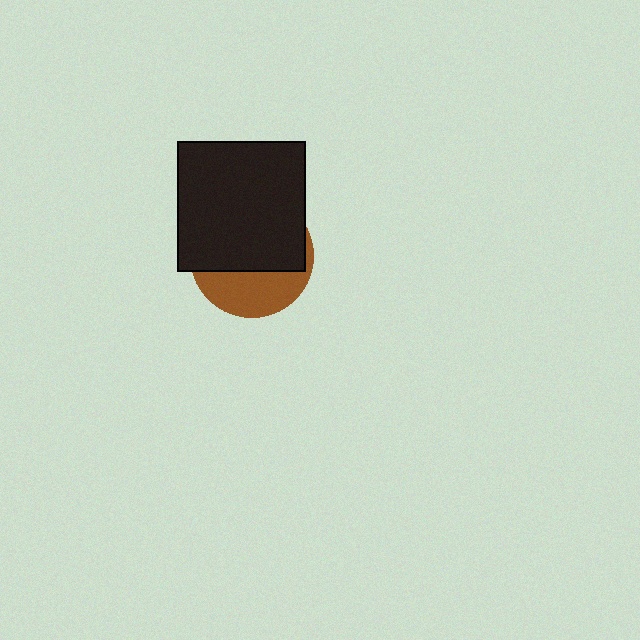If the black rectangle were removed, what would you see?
You would see the complete brown circle.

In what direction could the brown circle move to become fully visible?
The brown circle could move down. That would shift it out from behind the black rectangle entirely.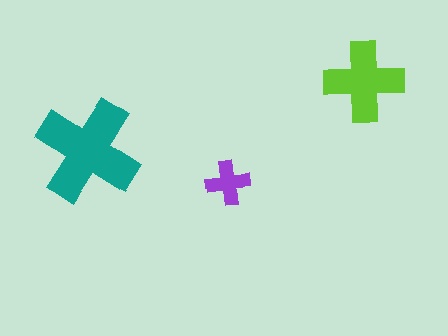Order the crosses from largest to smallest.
the teal one, the lime one, the purple one.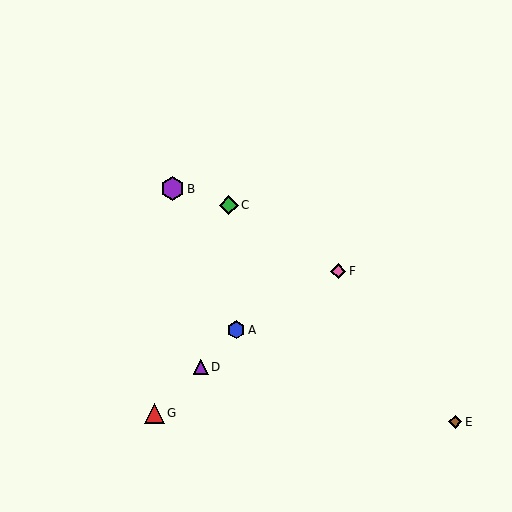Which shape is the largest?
The purple hexagon (labeled B) is the largest.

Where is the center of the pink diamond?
The center of the pink diamond is at (338, 271).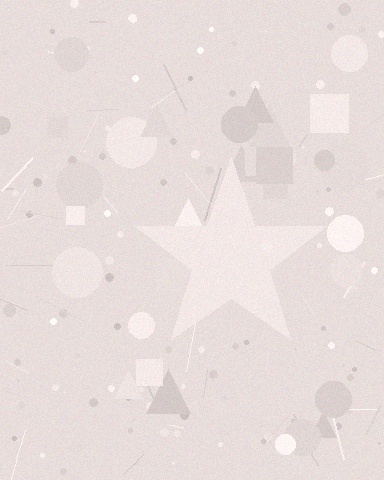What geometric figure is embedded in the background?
A star is embedded in the background.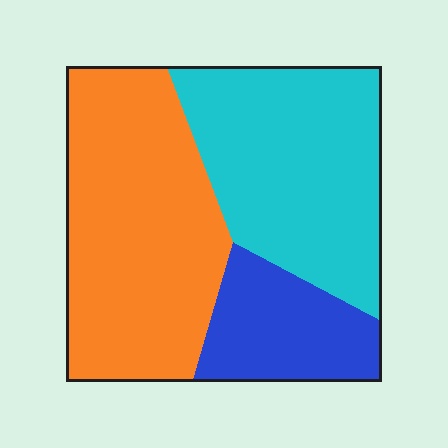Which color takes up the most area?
Orange, at roughly 45%.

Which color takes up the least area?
Blue, at roughly 20%.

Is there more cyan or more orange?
Orange.